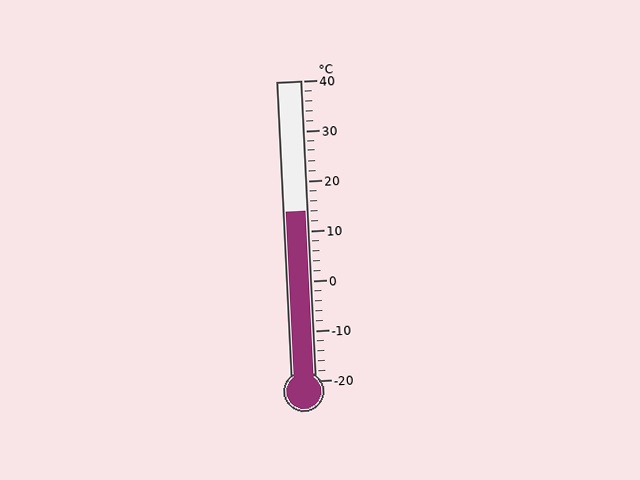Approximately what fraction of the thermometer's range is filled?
The thermometer is filled to approximately 55% of its range.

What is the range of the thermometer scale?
The thermometer scale ranges from -20°C to 40°C.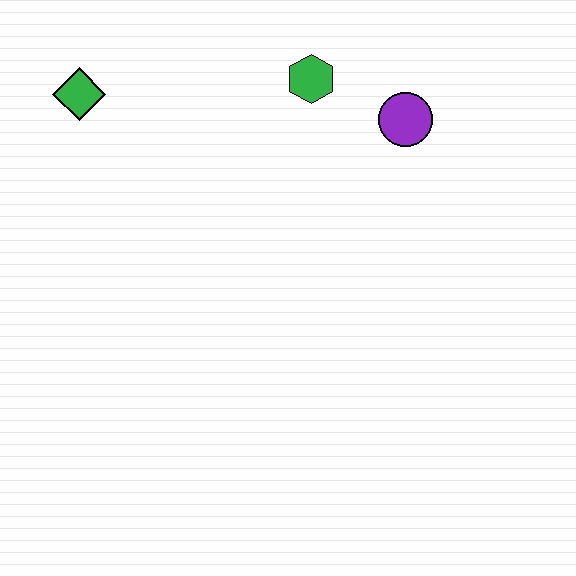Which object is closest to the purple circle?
The green hexagon is closest to the purple circle.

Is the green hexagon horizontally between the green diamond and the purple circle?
Yes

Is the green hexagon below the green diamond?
No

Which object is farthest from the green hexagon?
The green diamond is farthest from the green hexagon.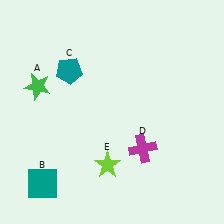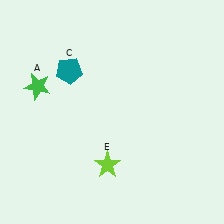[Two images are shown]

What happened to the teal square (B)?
The teal square (B) was removed in Image 2. It was in the bottom-left area of Image 1.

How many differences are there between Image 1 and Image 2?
There are 2 differences between the two images.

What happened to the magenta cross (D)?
The magenta cross (D) was removed in Image 2. It was in the bottom-right area of Image 1.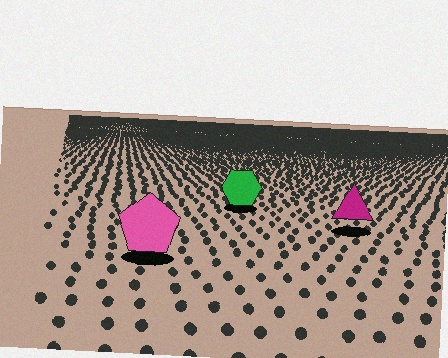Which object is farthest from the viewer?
The green hexagon is farthest from the viewer. It appears smaller and the ground texture around it is denser.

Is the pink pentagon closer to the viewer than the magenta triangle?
Yes. The pink pentagon is closer — you can tell from the texture gradient: the ground texture is coarser near it.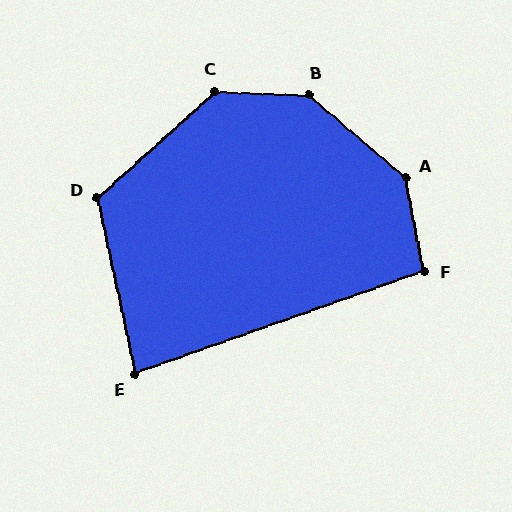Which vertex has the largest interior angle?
B, at approximately 142 degrees.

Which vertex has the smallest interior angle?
E, at approximately 83 degrees.